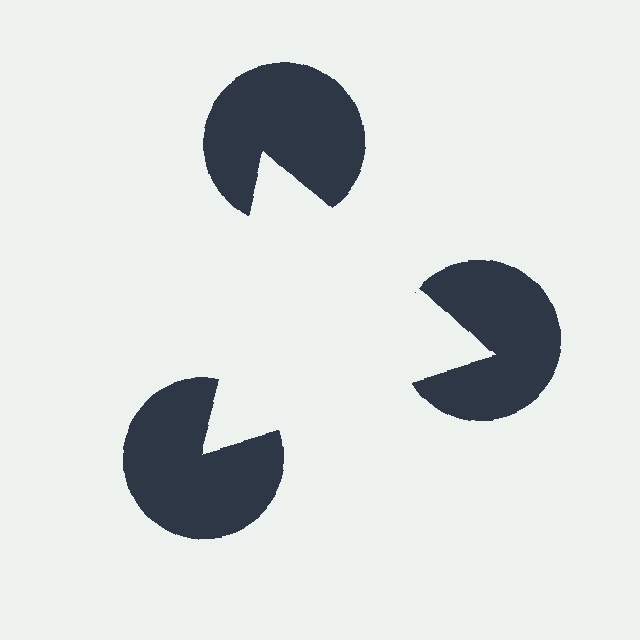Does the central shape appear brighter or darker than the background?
It typically appears slightly brighter than the background, even though no actual brightness change is drawn.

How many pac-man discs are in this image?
There are 3 — one at each vertex of the illusory triangle.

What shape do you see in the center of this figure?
An illusory triangle — its edges are inferred from the aligned wedge cuts in the pac-man discs, not physically drawn.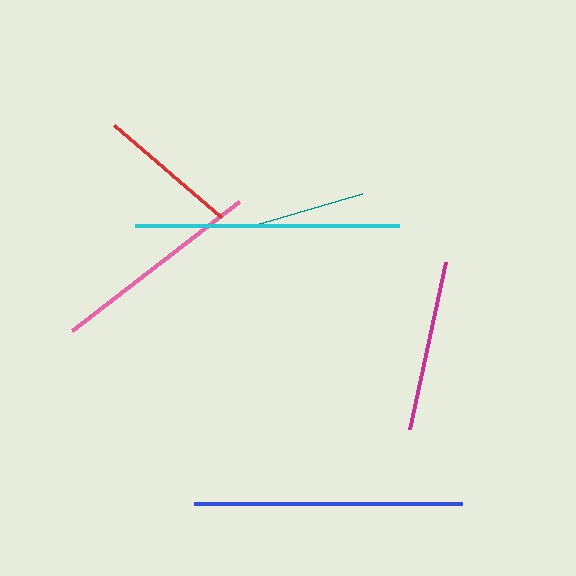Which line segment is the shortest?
The teal line is the shortest at approximately 111 pixels.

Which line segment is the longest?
The blue line is the longest at approximately 268 pixels.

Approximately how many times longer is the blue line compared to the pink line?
The blue line is approximately 1.3 times the length of the pink line.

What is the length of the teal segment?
The teal segment is approximately 111 pixels long.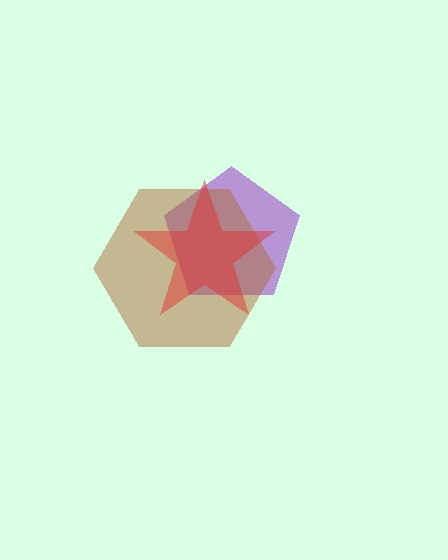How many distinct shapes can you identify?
There are 3 distinct shapes: a purple pentagon, a brown hexagon, a red star.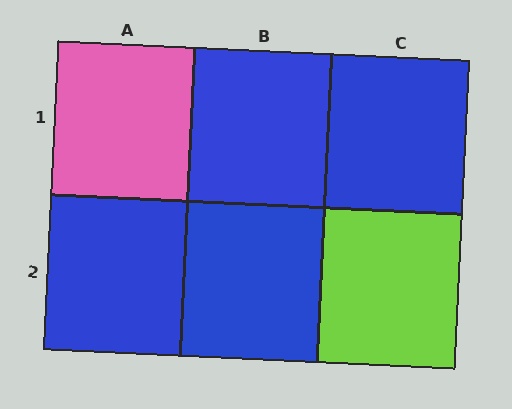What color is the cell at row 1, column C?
Blue.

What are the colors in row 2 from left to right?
Blue, blue, lime.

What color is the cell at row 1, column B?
Blue.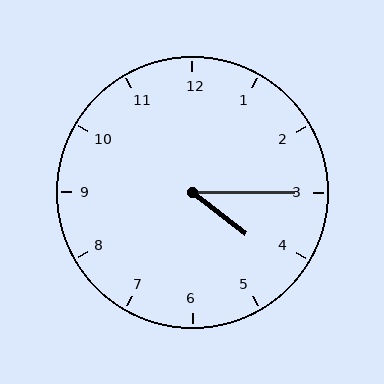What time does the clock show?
4:15.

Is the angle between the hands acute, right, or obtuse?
It is acute.